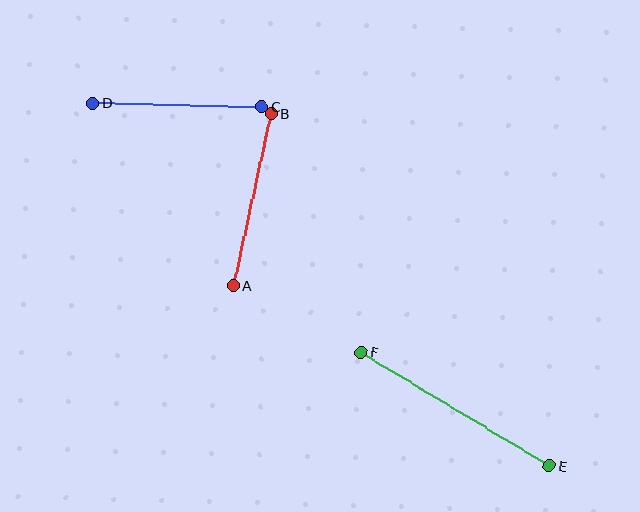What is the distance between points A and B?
The distance is approximately 176 pixels.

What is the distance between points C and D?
The distance is approximately 169 pixels.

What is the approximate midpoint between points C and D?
The midpoint is at approximately (177, 105) pixels.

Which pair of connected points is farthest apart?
Points E and F are farthest apart.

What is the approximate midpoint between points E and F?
The midpoint is at approximately (455, 409) pixels.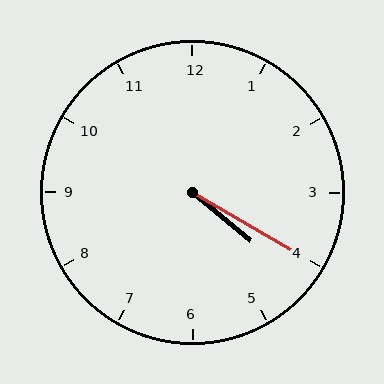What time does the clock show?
4:20.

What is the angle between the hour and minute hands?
Approximately 10 degrees.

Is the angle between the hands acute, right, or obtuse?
It is acute.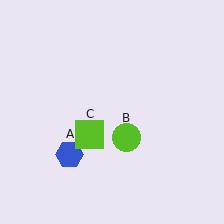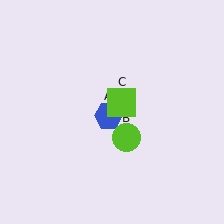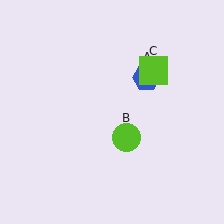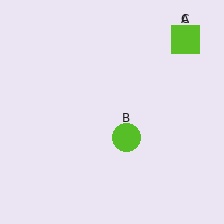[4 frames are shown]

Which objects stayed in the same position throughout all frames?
Lime circle (object B) remained stationary.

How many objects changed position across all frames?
2 objects changed position: blue hexagon (object A), lime square (object C).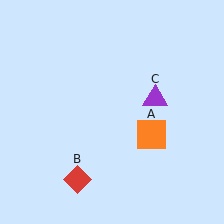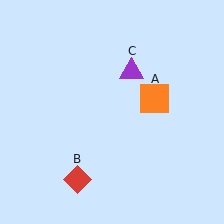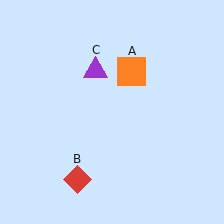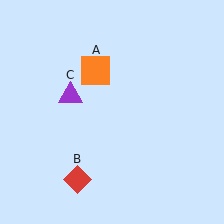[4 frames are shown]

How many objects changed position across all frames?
2 objects changed position: orange square (object A), purple triangle (object C).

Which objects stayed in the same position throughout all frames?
Red diamond (object B) remained stationary.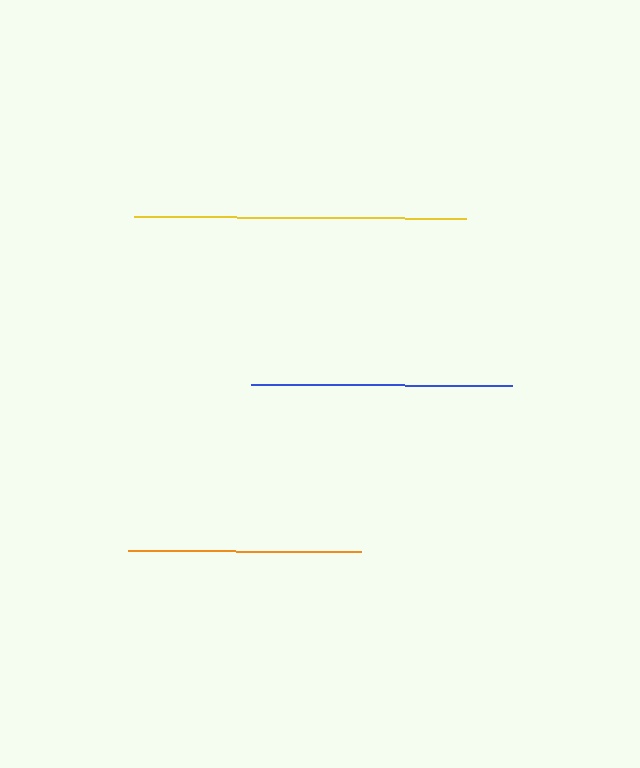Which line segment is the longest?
The yellow line is the longest at approximately 331 pixels.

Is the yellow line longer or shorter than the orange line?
The yellow line is longer than the orange line.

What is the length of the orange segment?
The orange segment is approximately 233 pixels long.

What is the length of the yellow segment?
The yellow segment is approximately 331 pixels long.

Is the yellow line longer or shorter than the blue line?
The yellow line is longer than the blue line.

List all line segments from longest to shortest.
From longest to shortest: yellow, blue, orange.